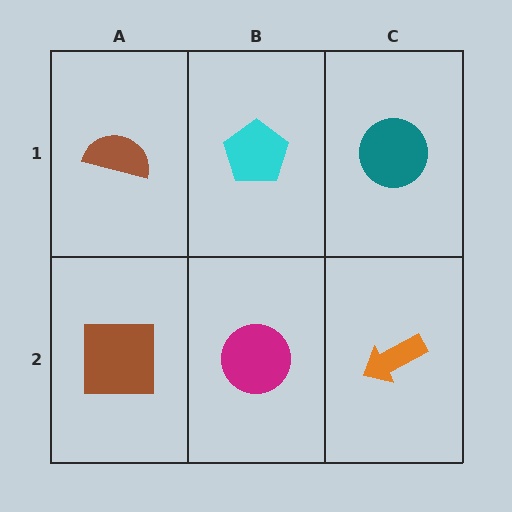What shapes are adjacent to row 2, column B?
A cyan pentagon (row 1, column B), a brown square (row 2, column A), an orange arrow (row 2, column C).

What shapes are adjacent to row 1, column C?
An orange arrow (row 2, column C), a cyan pentagon (row 1, column B).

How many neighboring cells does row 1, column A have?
2.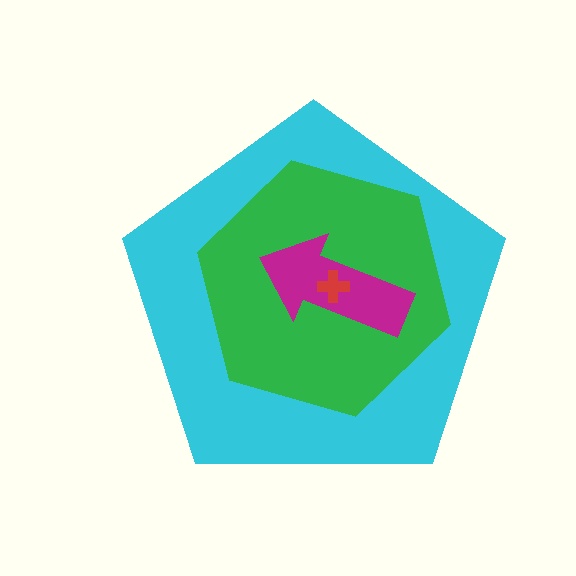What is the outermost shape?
The cyan pentagon.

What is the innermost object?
The red cross.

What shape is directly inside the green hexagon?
The magenta arrow.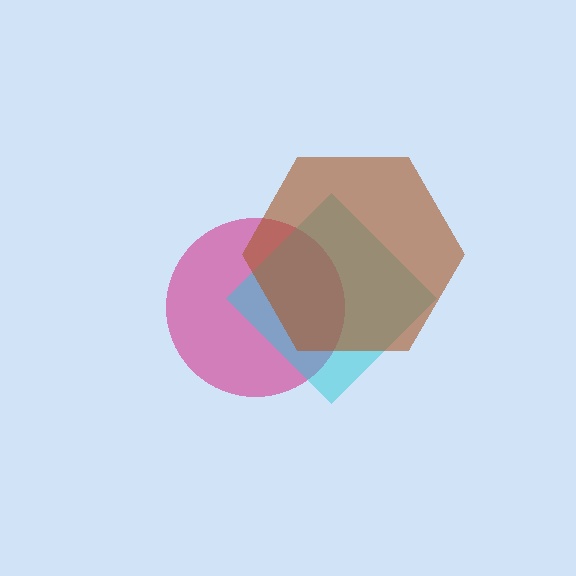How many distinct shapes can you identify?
There are 3 distinct shapes: a magenta circle, a cyan diamond, a brown hexagon.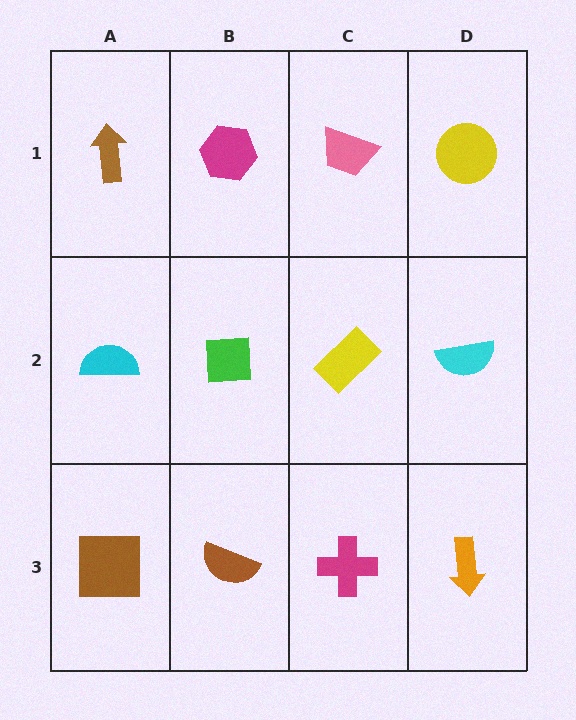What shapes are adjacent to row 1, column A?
A cyan semicircle (row 2, column A), a magenta hexagon (row 1, column B).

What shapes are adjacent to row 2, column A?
A brown arrow (row 1, column A), a brown square (row 3, column A), a green square (row 2, column B).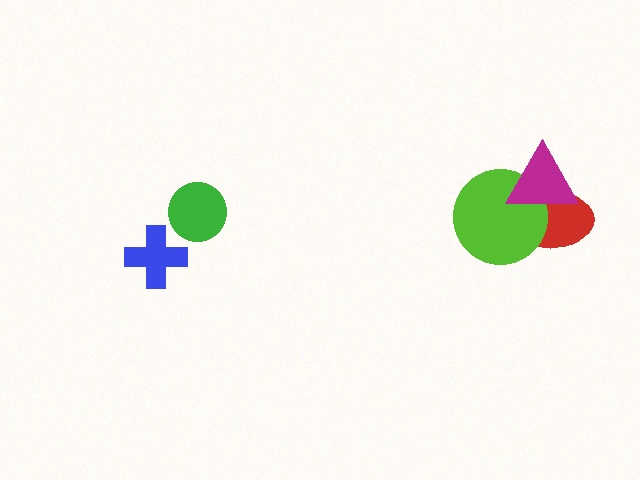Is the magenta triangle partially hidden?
No, no other shape covers it.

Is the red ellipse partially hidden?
Yes, it is partially covered by another shape.